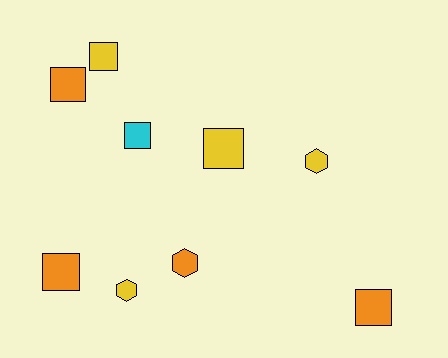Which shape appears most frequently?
Square, with 6 objects.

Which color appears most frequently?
Yellow, with 4 objects.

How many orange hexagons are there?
There is 1 orange hexagon.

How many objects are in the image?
There are 9 objects.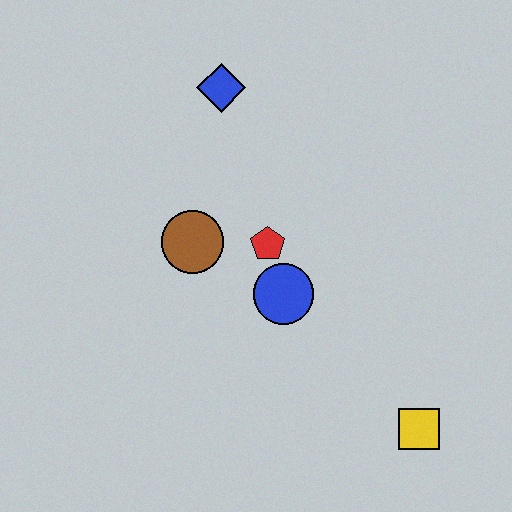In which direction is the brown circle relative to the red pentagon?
The brown circle is to the left of the red pentagon.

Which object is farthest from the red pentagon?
The yellow square is farthest from the red pentagon.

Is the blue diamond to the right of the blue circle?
No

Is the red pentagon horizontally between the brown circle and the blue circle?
Yes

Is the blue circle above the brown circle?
No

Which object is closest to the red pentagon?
The blue circle is closest to the red pentagon.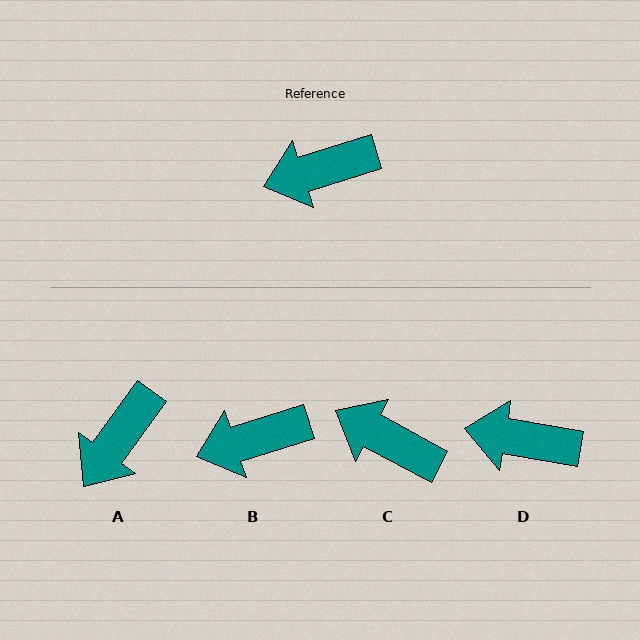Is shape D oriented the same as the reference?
No, it is off by about 27 degrees.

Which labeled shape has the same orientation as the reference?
B.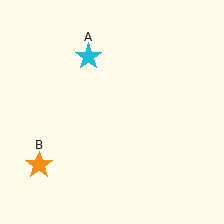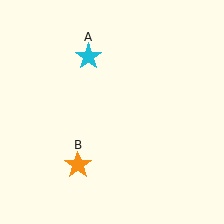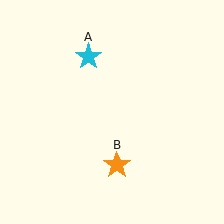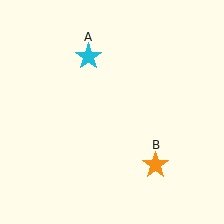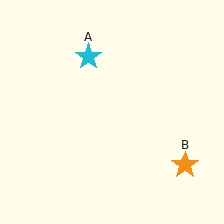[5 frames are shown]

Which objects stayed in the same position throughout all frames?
Cyan star (object A) remained stationary.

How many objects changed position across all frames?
1 object changed position: orange star (object B).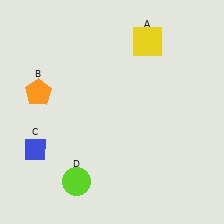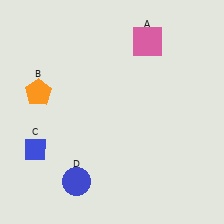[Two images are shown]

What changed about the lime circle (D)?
In Image 1, D is lime. In Image 2, it changed to blue.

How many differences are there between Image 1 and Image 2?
There are 2 differences between the two images.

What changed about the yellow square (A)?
In Image 1, A is yellow. In Image 2, it changed to pink.